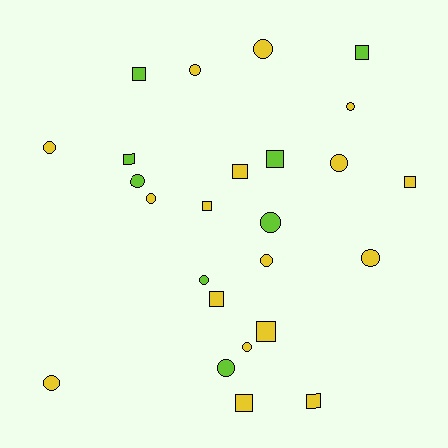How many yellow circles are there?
There are 10 yellow circles.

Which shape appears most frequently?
Circle, with 14 objects.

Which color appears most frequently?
Yellow, with 17 objects.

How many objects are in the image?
There are 25 objects.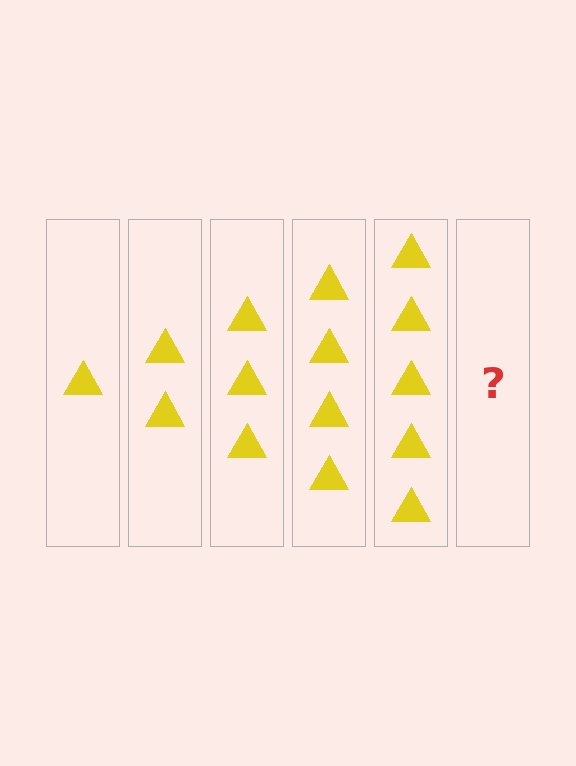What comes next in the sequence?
The next element should be 6 triangles.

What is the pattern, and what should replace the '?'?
The pattern is that each step adds one more triangle. The '?' should be 6 triangles.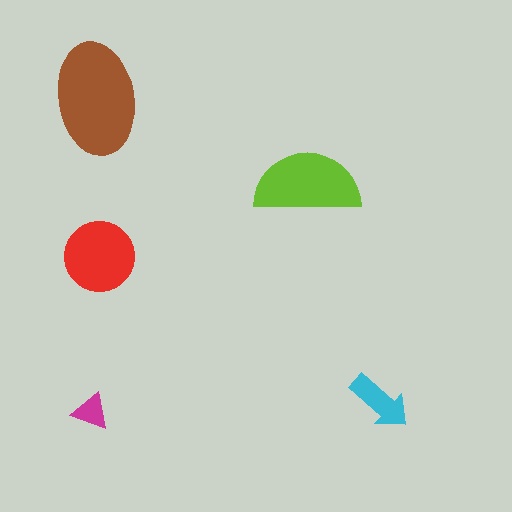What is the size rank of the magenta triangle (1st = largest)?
5th.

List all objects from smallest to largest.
The magenta triangle, the cyan arrow, the red circle, the lime semicircle, the brown ellipse.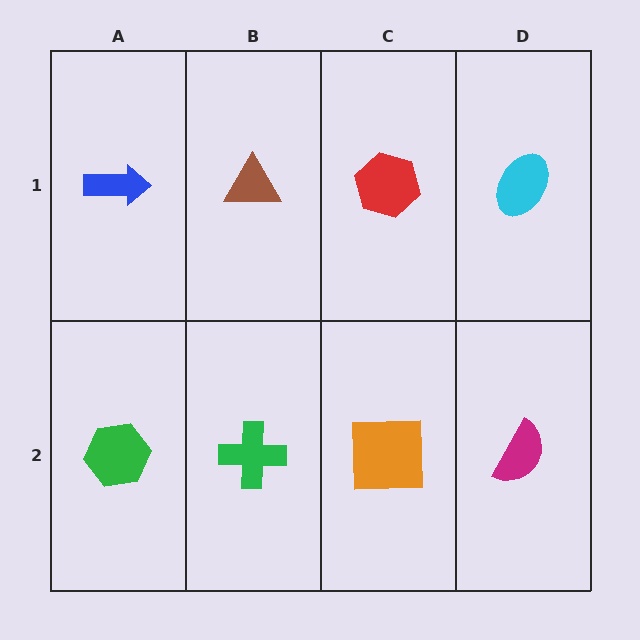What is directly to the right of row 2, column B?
An orange square.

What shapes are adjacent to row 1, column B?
A green cross (row 2, column B), a blue arrow (row 1, column A), a red hexagon (row 1, column C).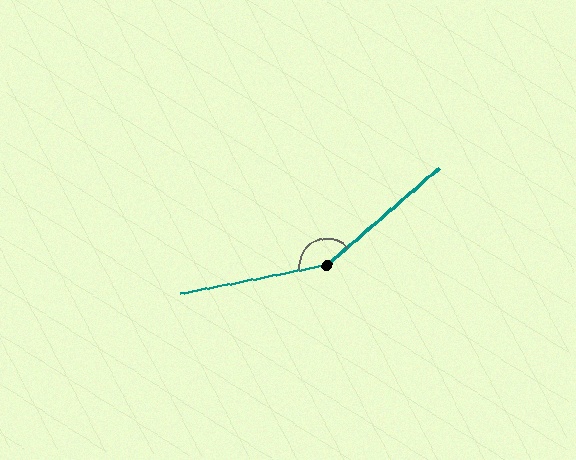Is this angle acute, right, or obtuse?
It is obtuse.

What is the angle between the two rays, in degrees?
Approximately 150 degrees.